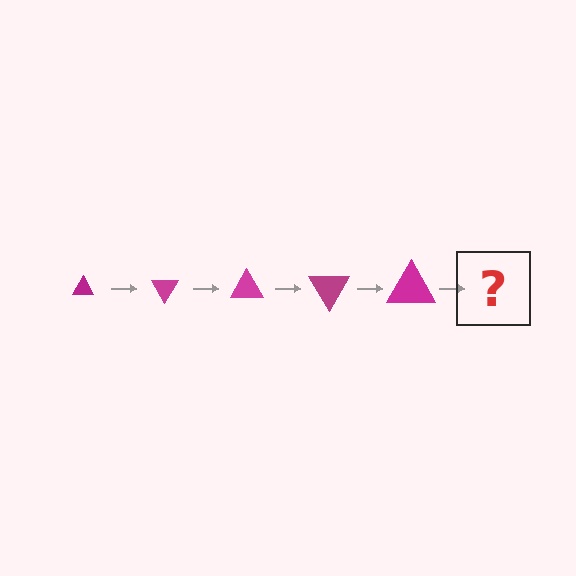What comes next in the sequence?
The next element should be a triangle, larger than the previous one and rotated 300 degrees from the start.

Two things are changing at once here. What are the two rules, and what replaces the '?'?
The two rules are that the triangle grows larger each step and it rotates 60 degrees each step. The '?' should be a triangle, larger than the previous one and rotated 300 degrees from the start.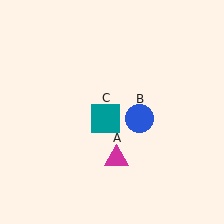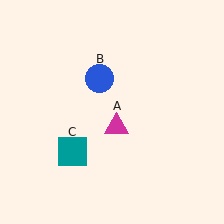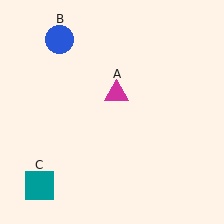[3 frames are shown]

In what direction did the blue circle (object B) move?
The blue circle (object B) moved up and to the left.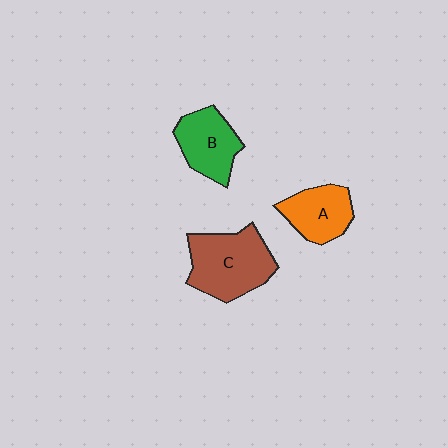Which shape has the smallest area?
Shape A (orange).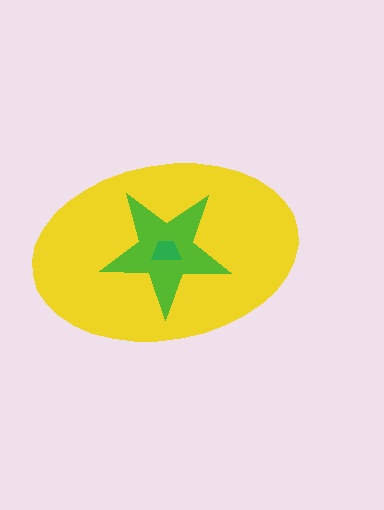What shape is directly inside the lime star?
The green trapezoid.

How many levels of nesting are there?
3.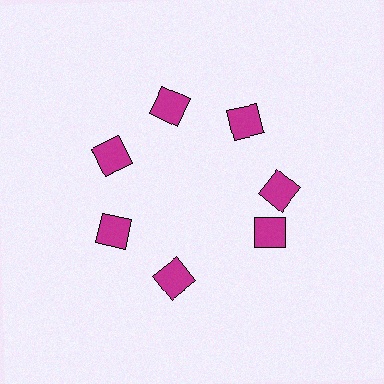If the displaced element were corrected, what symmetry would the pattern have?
It would have 7-fold rotational symmetry — the pattern would map onto itself every 51 degrees.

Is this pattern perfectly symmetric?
No. The 7 magenta diamonds are arranged in a ring, but one element near the 5 o'clock position is rotated out of alignment along the ring, breaking the 7-fold rotational symmetry.